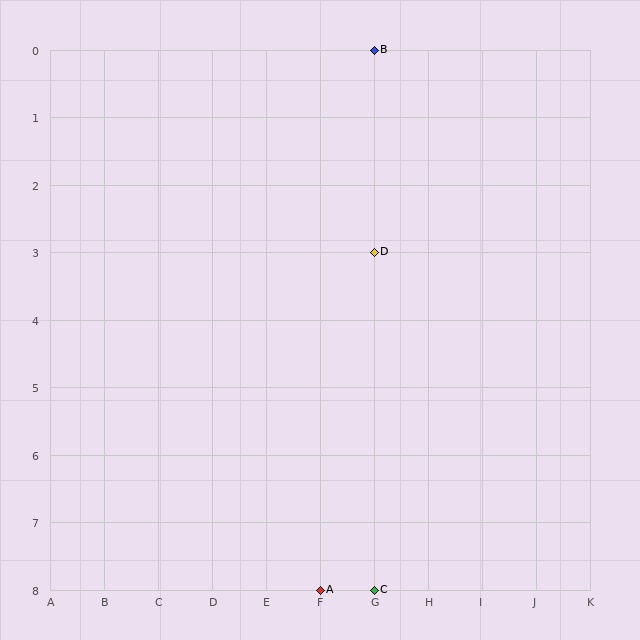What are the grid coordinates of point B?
Point B is at grid coordinates (G, 0).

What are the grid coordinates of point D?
Point D is at grid coordinates (G, 3).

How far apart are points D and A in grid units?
Points D and A are 1 column and 5 rows apart (about 5.1 grid units diagonally).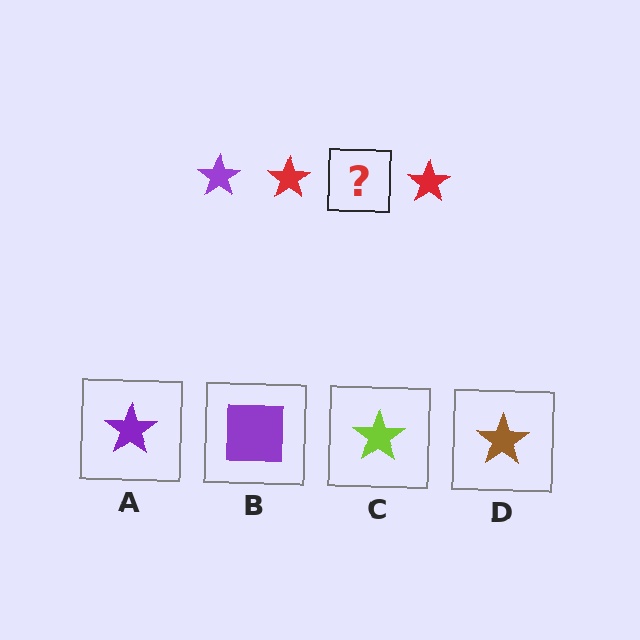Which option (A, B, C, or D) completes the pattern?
A.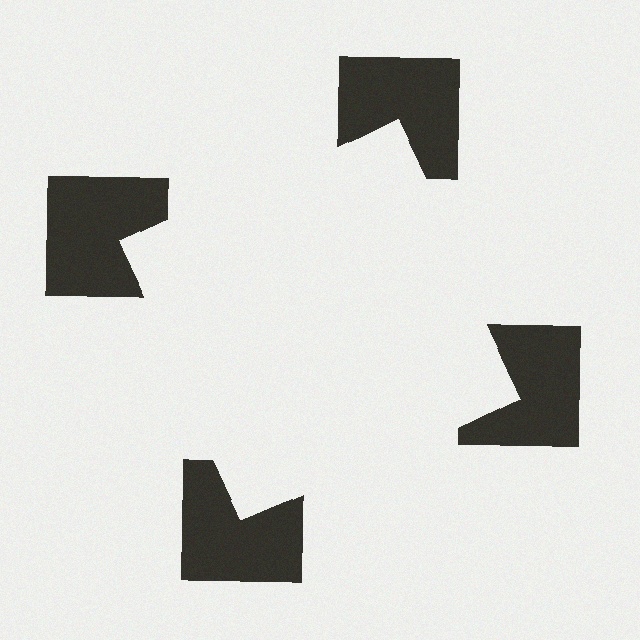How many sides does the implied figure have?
4 sides.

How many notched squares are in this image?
There are 4 — one at each vertex of the illusory square.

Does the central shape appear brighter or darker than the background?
It typically appears slightly brighter than the background, even though no actual brightness change is drawn.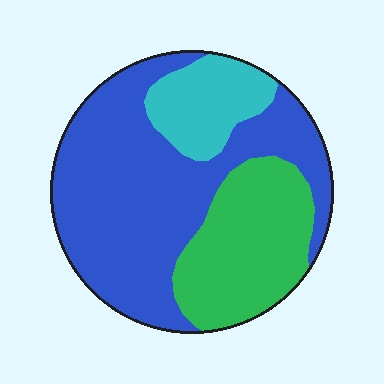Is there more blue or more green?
Blue.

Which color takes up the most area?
Blue, at roughly 60%.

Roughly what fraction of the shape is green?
Green takes up between a quarter and a half of the shape.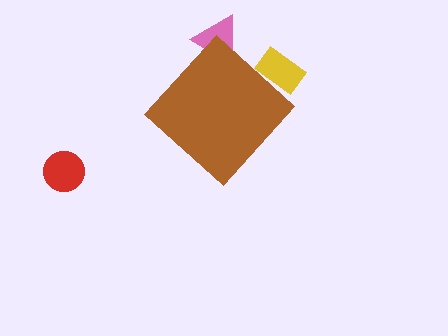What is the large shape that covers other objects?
A brown diamond.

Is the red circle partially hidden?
No, the red circle is fully visible.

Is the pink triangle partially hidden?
Yes, the pink triangle is partially hidden behind the brown diamond.